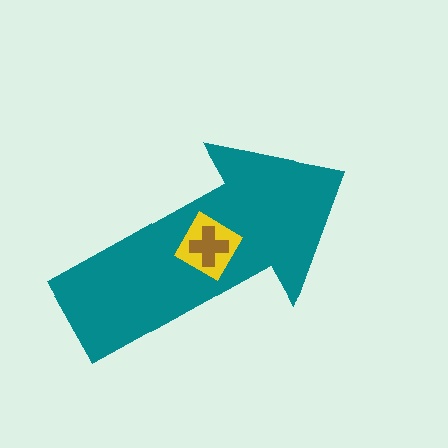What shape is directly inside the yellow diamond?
The brown cross.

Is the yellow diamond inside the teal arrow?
Yes.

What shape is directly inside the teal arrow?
The yellow diamond.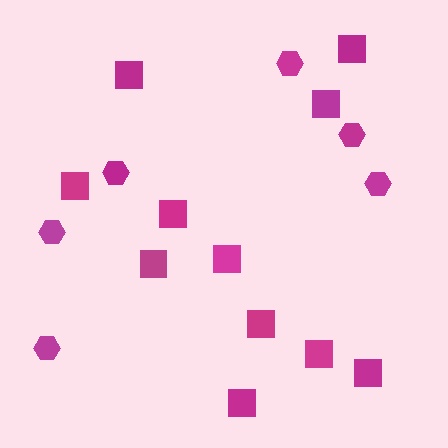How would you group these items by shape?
There are 2 groups: one group of hexagons (6) and one group of squares (11).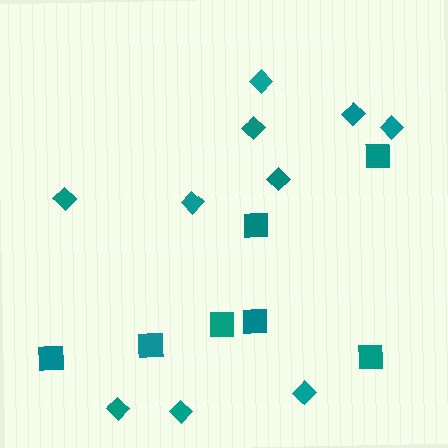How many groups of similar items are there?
There are 2 groups: one group of diamonds (10) and one group of squares (7).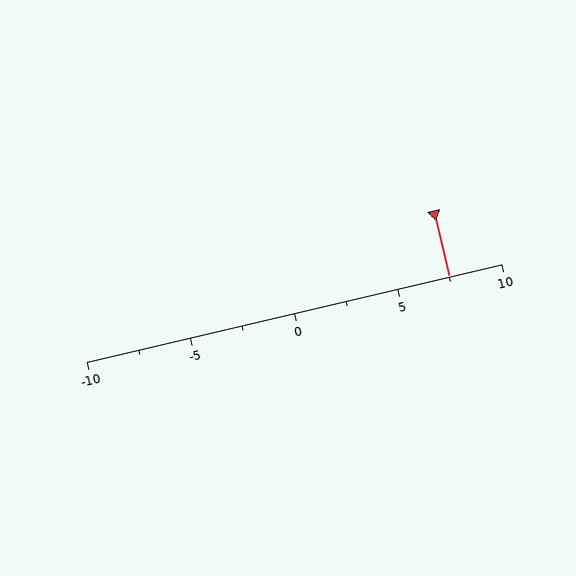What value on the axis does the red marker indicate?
The marker indicates approximately 7.5.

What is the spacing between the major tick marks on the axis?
The major ticks are spaced 5 apart.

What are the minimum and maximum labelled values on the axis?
The axis runs from -10 to 10.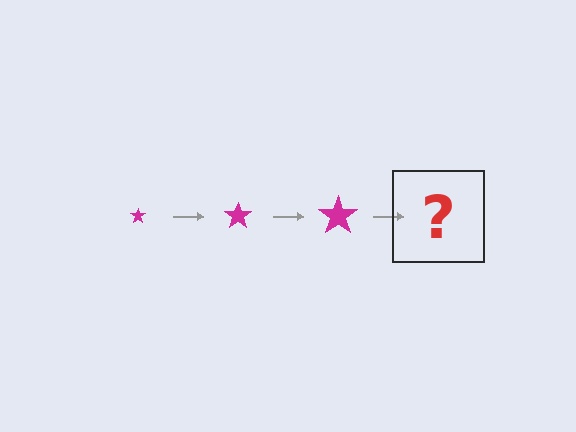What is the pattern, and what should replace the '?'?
The pattern is that the star gets progressively larger each step. The '?' should be a magenta star, larger than the previous one.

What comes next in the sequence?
The next element should be a magenta star, larger than the previous one.